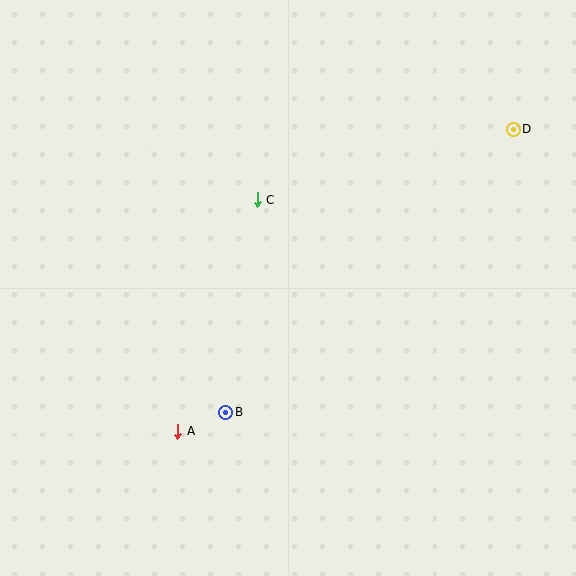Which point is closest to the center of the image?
Point C at (257, 200) is closest to the center.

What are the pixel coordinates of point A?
Point A is at (178, 431).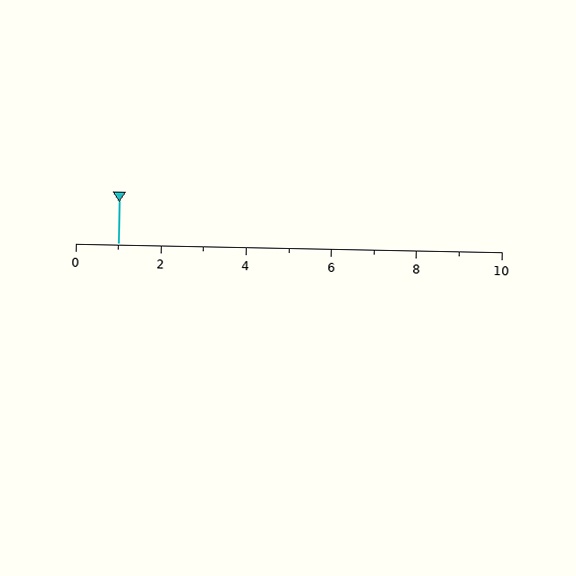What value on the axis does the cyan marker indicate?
The marker indicates approximately 1.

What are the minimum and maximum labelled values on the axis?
The axis runs from 0 to 10.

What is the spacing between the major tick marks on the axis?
The major ticks are spaced 2 apart.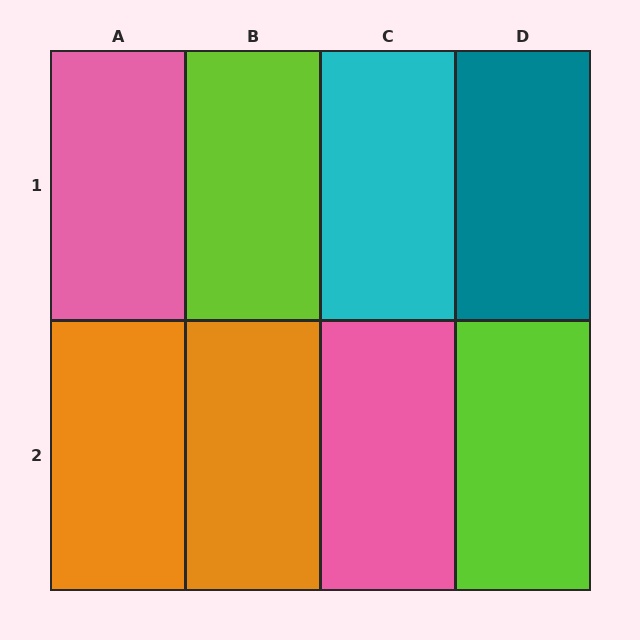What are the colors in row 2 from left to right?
Orange, orange, pink, lime.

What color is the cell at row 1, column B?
Lime.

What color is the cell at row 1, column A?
Pink.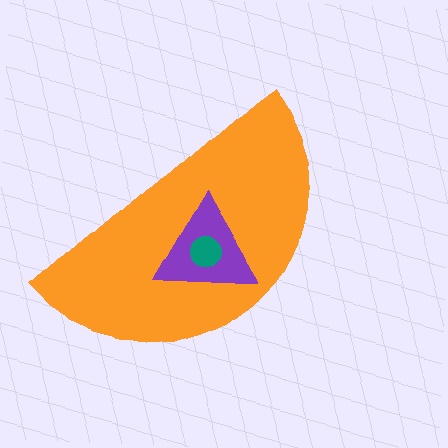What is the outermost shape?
The orange semicircle.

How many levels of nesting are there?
3.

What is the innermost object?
The teal circle.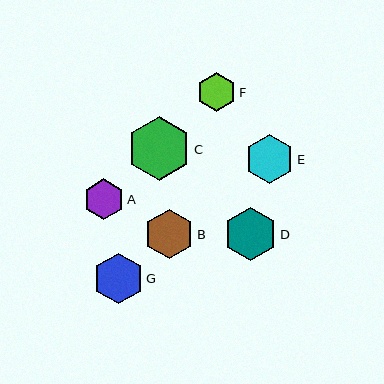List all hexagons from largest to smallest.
From largest to smallest: C, D, G, B, E, A, F.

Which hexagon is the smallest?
Hexagon F is the smallest with a size of approximately 39 pixels.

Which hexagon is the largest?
Hexagon C is the largest with a size of approximately 63 pixels.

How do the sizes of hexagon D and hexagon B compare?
Hexagon D and hexagon B are approximately the same size.